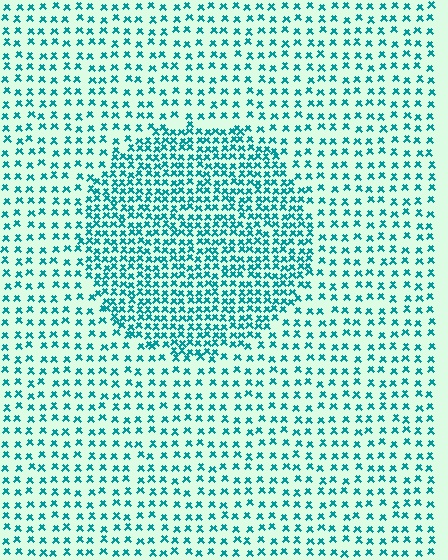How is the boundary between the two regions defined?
The boundary is defined by a change in element density (approximately 2.1x ratio). All elements are the same color, size, and shape.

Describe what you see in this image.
The image contains small teal elements arranged at two different densities. A circle-shaped region is visible where the elements are more densely packed than the surrounding area.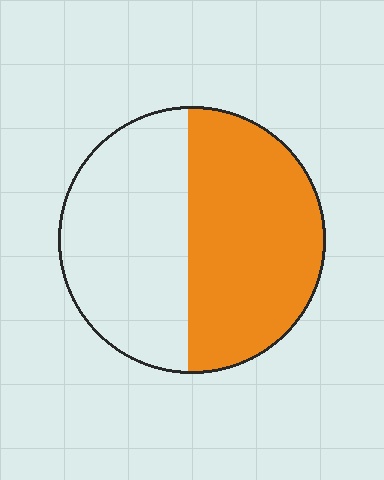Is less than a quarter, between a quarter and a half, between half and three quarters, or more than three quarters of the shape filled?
Between half and three quarters.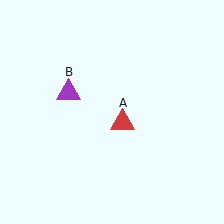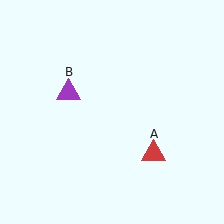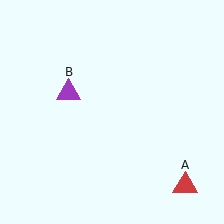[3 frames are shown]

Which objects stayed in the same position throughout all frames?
Purple triangle (object B) remained stationary.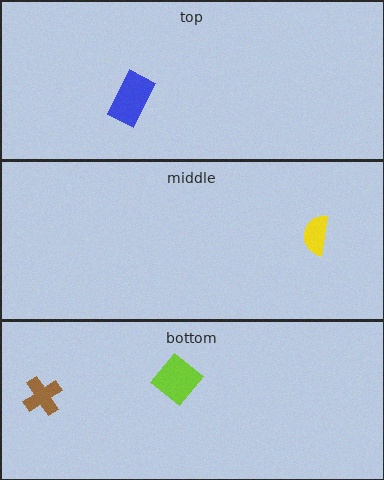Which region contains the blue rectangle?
The top region.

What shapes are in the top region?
The blue rectangle.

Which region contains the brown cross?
The bottom region.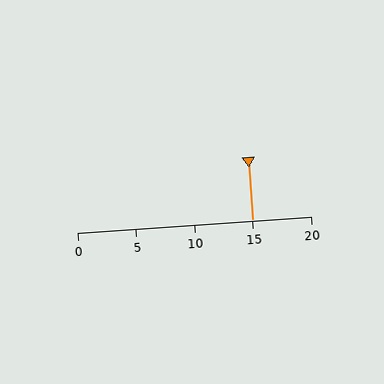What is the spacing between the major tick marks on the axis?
The major ticks are spaced 5 apart.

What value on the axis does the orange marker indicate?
The marker indicates approximately 15.